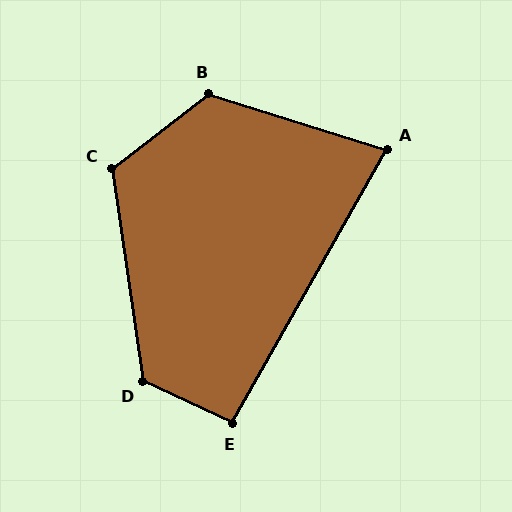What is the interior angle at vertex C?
Approximately 119 degrees (obtuse).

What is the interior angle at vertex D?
Approximately 123 degrees (obtuse).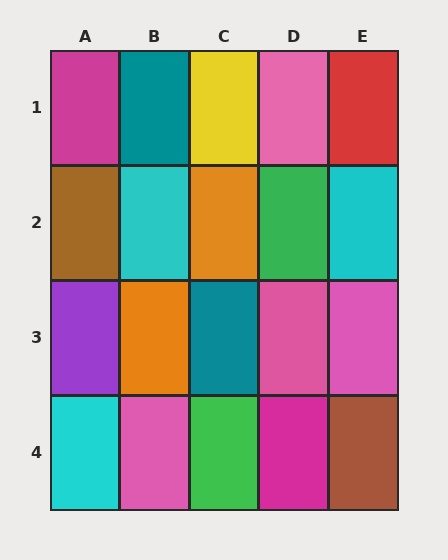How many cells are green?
2 cells are green.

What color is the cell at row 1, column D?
Pink.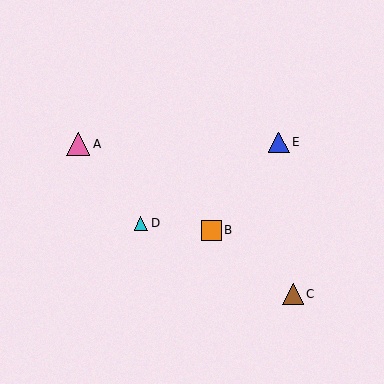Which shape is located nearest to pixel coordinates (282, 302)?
The brown triangle (labeled C) at (293, 294) is nearest to that location.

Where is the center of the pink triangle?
The center of the pink triangle is at (78, 144).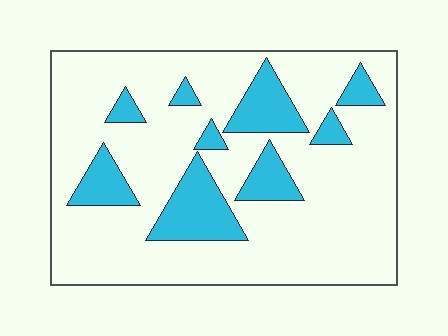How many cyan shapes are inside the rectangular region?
9.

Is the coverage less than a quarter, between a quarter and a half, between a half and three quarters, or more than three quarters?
Less than a quarter.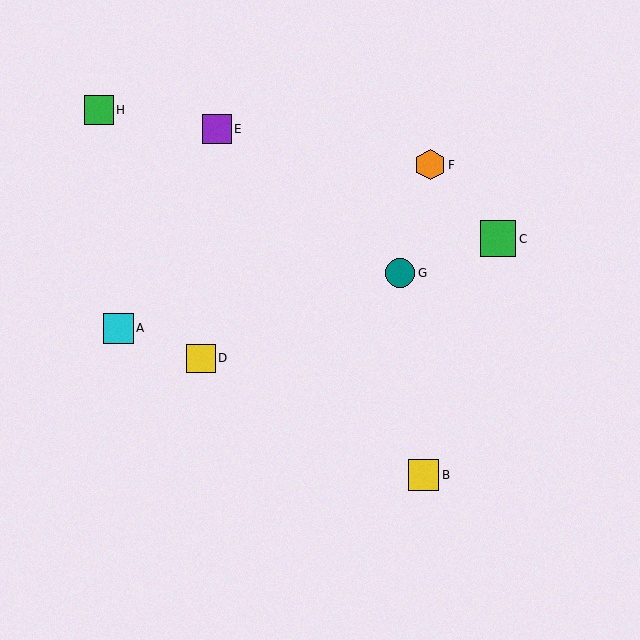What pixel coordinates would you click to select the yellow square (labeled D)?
Click at (201, 358) to select the yellow square D.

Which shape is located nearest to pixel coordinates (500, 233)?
The green square (labeled C) at (498, 239) is nearest to that location.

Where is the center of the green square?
The center of the green square is at (498, 239).